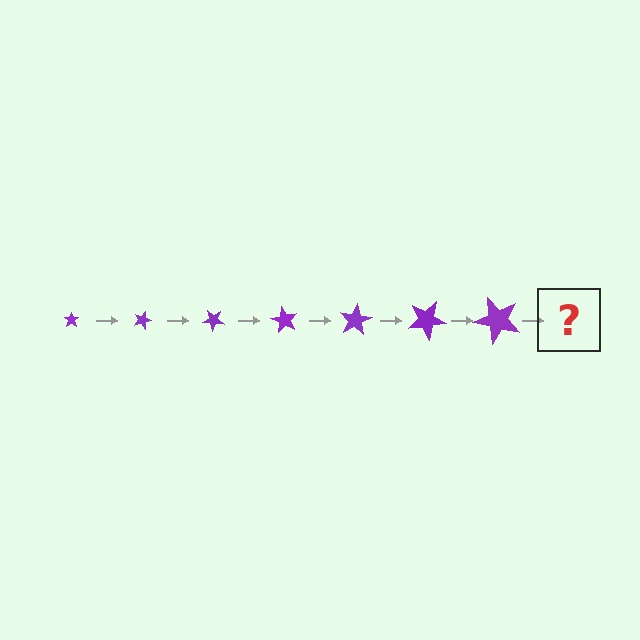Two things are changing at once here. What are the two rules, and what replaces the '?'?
The two rules are that the star grows larger each step and it rotates 20 degrees each step. The '?' should be a star, larger than the previous one and rotated 140 degrees from the start.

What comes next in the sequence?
The next element should be a star, larger than the previous one and rotated 140 degrees from the start.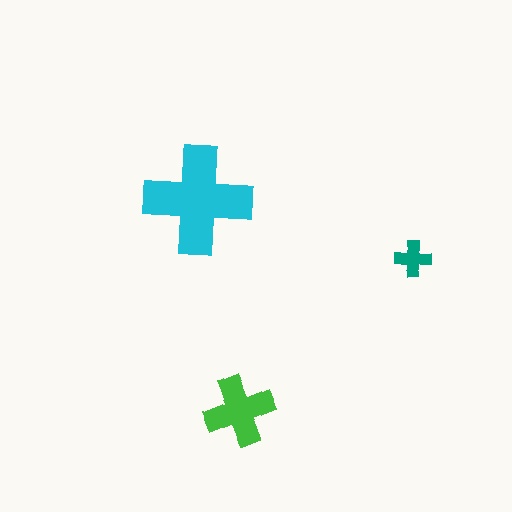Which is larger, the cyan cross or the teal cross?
The cyan one.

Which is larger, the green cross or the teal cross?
The green one.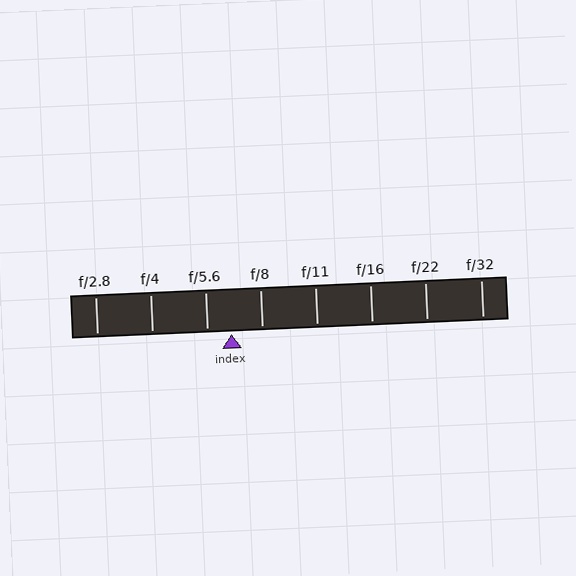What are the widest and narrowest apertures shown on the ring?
The widest aperture shown is f/2.8 and the narrowest is f/32.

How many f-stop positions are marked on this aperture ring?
There are 8 f-stop positions marked.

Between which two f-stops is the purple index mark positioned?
The index mark is between f/5.6 and f/8.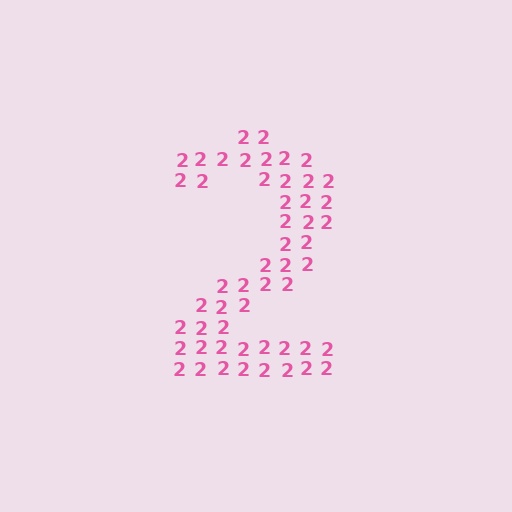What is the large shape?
The large shape is the digit 2.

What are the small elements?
The small elements are digit 2's.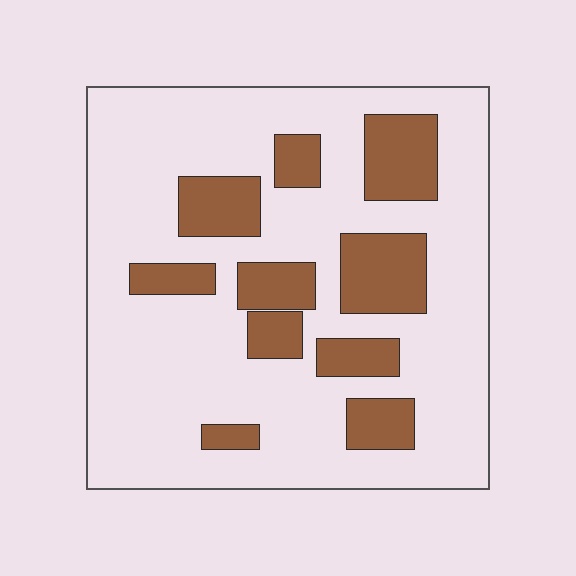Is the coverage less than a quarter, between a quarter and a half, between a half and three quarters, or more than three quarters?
Less than a quarter.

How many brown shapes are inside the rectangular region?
10.